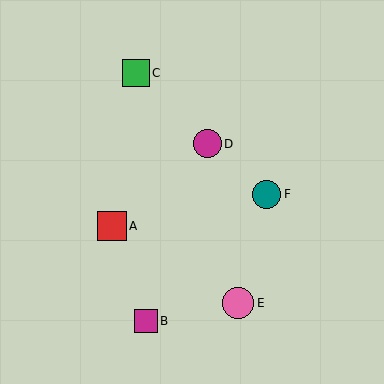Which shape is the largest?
The pink circle (labeled E) is the largest.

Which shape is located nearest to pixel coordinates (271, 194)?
The teal circle (labeled F) at (267, 194) is nearest to that location.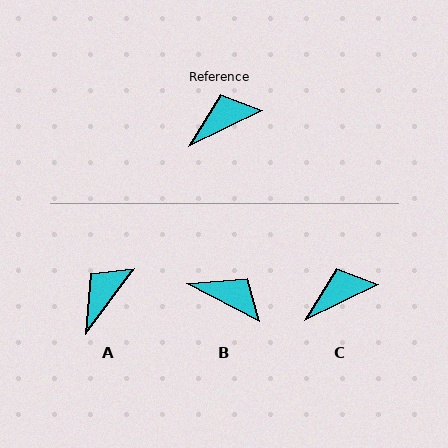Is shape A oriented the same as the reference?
No, it is off by about 27 degrees.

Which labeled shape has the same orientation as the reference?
C.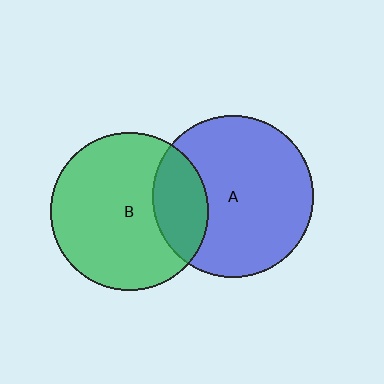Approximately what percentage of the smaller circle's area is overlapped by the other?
Approximately 25%.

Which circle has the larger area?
Circle A (blue).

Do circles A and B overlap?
Yes.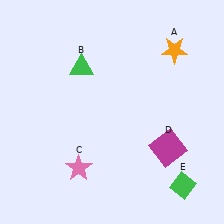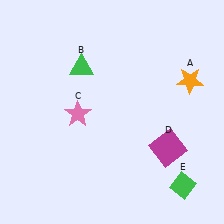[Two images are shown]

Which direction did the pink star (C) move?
The pink star (C) moved up.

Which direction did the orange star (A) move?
The orange star (A) moved down.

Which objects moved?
The objects that moved are: the orange star (A), the pink star (C).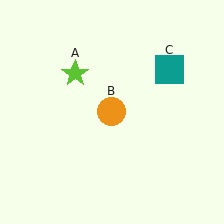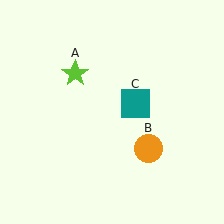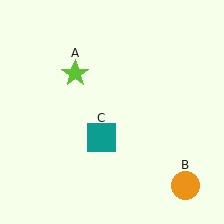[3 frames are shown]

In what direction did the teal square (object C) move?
The teal square (object C) moved down and to the left.